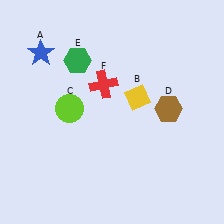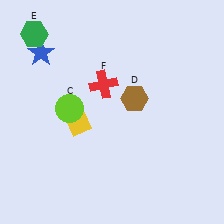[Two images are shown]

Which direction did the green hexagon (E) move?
The green hexagon (E) moved left.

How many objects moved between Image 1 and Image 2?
3 objects moved between the two images.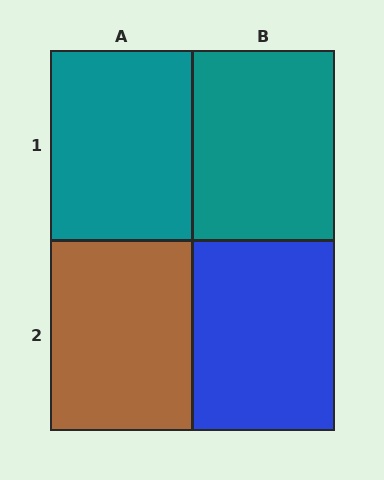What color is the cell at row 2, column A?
Brown.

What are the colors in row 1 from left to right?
Teal, teal.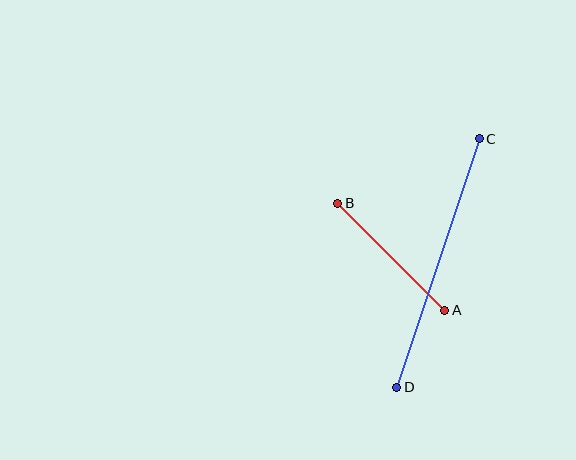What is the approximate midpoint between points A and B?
The midpoint is at approximately (391, 257) pixels.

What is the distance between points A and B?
The distance is approximately 151 pixels.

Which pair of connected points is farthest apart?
Points C and D are farthest apart.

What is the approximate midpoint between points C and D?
The midpoint is at approximately (438, 263) pixels.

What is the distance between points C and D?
The distance is approximately 262 pixels.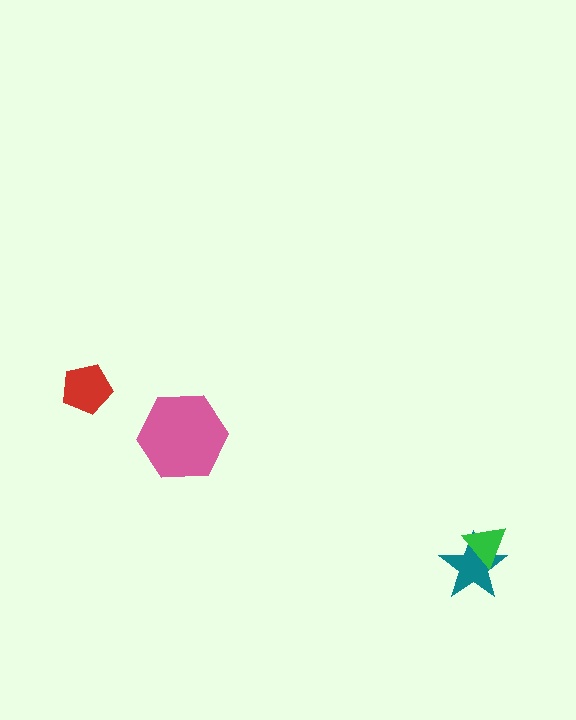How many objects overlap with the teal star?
1 object overlaps with the teal star.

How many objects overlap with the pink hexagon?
0 objects overlap with the pink hexagon.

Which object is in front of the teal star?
The green triangle is in front of the teal star.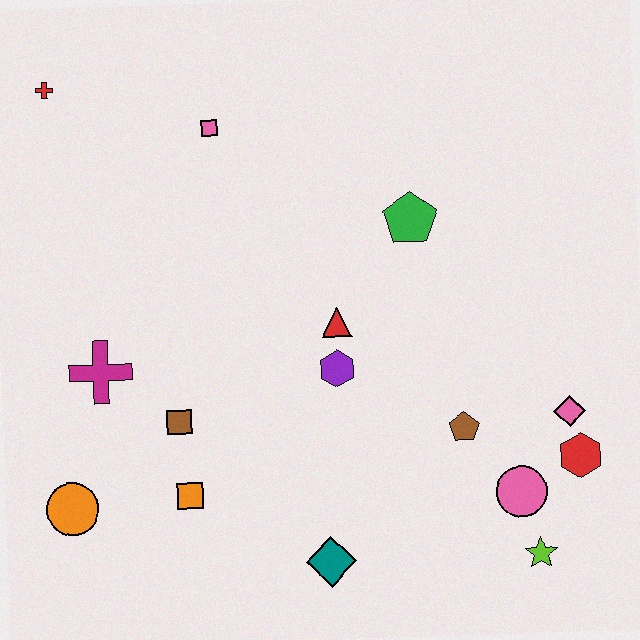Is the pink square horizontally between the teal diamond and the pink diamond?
No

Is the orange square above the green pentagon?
No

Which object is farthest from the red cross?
The lime star is farthest from the red cross.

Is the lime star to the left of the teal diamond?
No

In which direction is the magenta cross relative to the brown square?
The magenta cross is to the left of the brown square.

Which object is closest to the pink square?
The red cross is closest to the pink square.